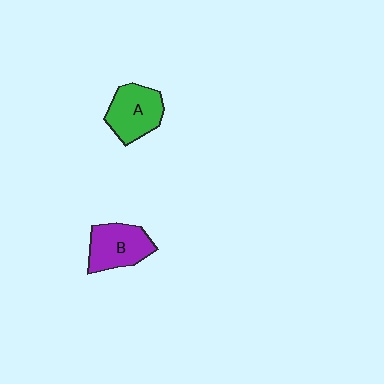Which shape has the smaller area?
Shape B (purple).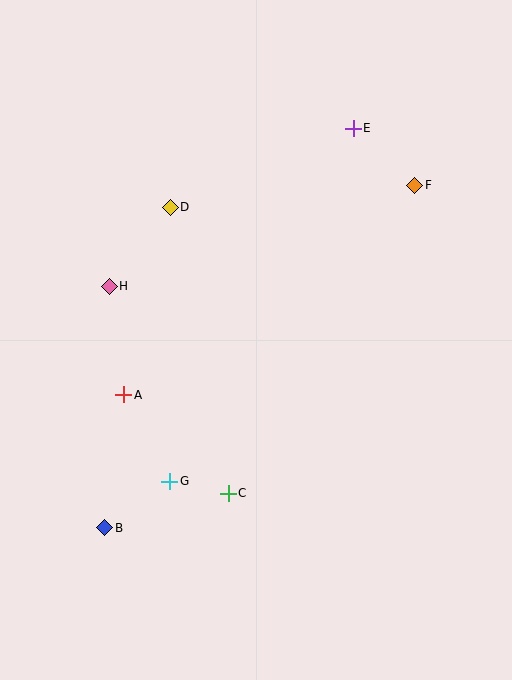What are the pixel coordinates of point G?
Point G is at (170, 481).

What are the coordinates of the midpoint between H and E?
The midpoint between H and E is at (231, 207).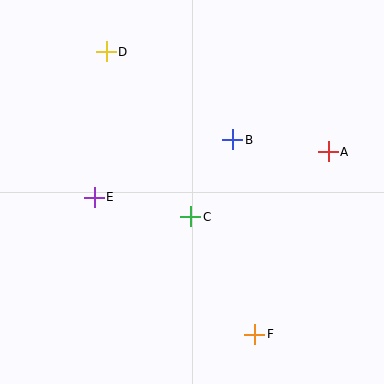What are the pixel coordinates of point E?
Point E is at (94, 197).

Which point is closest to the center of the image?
Point C at (191, 217) is closest to the center.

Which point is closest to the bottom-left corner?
Point E is closest to the bottom-left corner.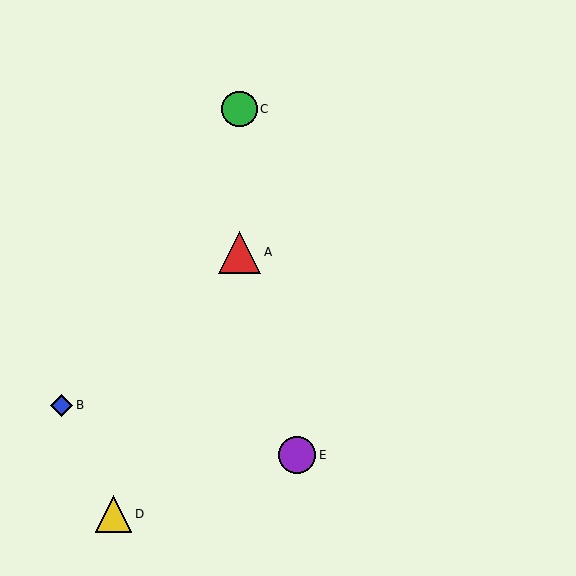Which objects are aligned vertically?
Objects A, C are aligned vertically.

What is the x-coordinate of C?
Object C is at x≈239.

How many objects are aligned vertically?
2 objects (A, C) are aligned vertically.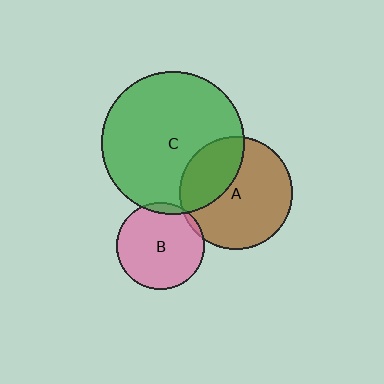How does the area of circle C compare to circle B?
Approximately 2.7 times.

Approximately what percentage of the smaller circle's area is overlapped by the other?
Approximately 5%.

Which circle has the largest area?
Circle C (green).